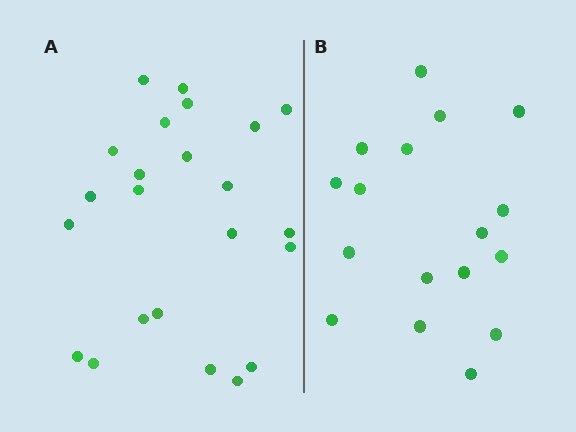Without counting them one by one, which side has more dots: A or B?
Region A (the left region) has more dots.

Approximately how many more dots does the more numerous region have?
Region A has about 6 more dots than region B.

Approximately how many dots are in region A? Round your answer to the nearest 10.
About 20 dots. (The exact count is 23, which rounds to 20.)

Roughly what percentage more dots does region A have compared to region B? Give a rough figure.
About 35% more.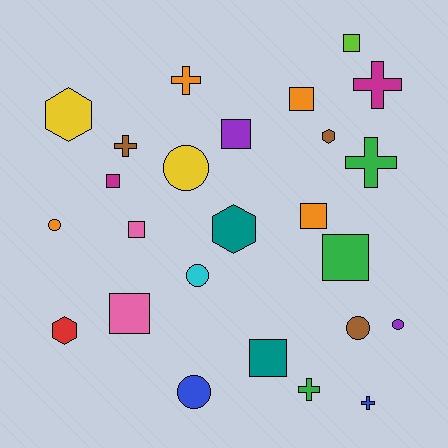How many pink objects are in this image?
There are 2 pink objects.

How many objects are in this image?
There are 25 objects.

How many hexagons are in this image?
There are 4 hexagons.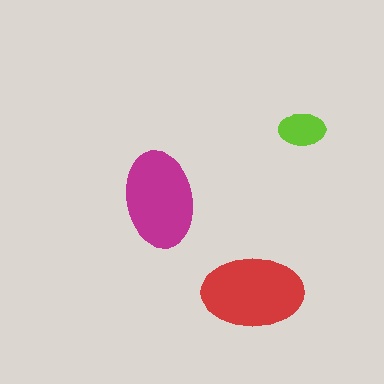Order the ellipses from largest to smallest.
the red one, the magenta one, the lime one.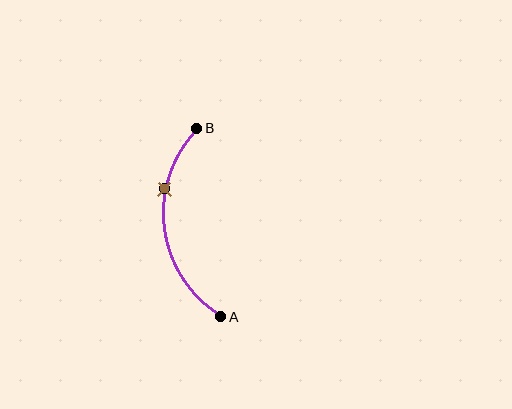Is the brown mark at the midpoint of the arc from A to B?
No. The brown mark lies on the arc but is closer to endpoint B. The arc midpoint would be at the point on the curve equidistant along the arc from both A and B.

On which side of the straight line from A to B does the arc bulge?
The arc bulges to the left of the straight line connecting A and B.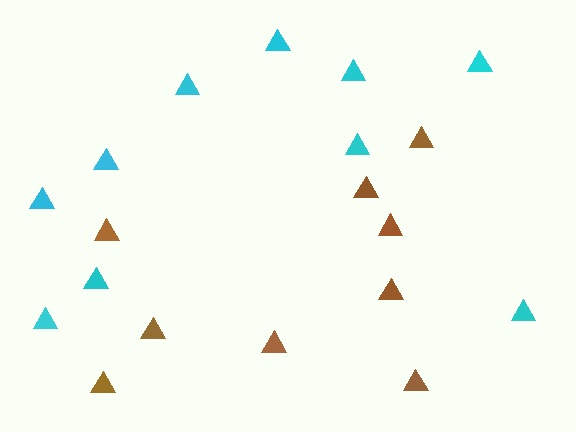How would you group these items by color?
There are 2 groups: one group of cyan triangles (10) and one group of brown triangles (9).